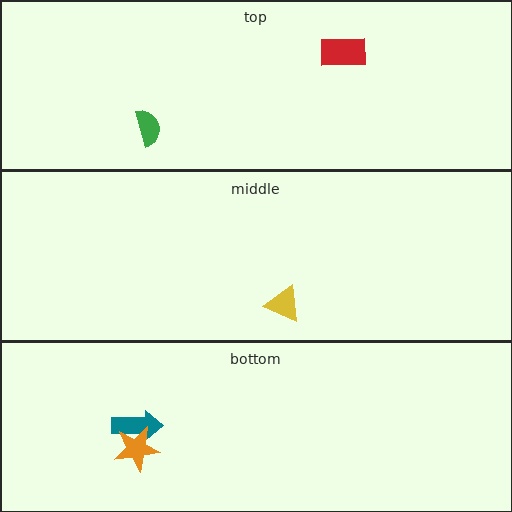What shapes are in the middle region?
The yellow triangle.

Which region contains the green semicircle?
The top region.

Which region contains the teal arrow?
The bottom region.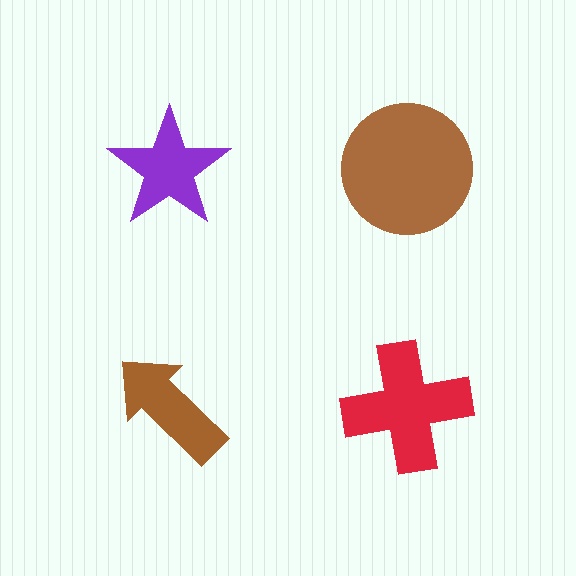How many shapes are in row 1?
2 shapes.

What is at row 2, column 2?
A red cross.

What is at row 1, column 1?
A purple star.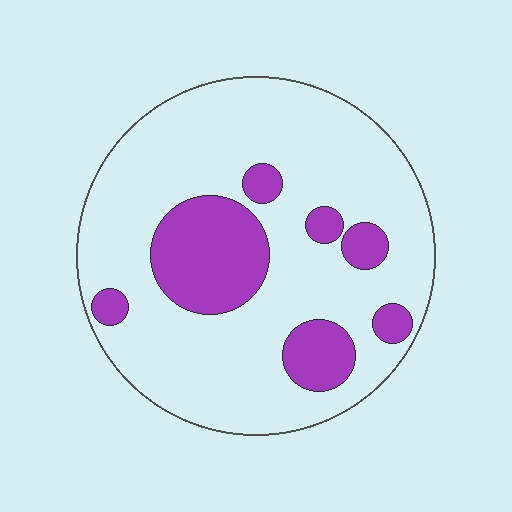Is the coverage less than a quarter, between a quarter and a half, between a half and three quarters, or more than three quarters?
Less than a quarter.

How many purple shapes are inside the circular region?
7.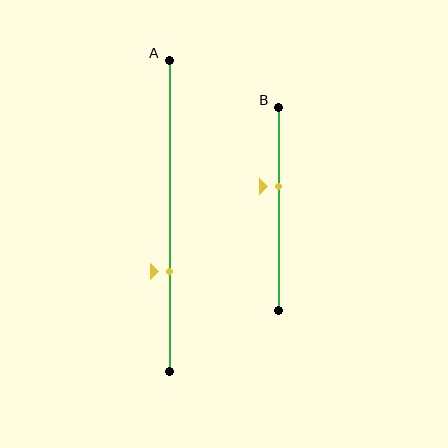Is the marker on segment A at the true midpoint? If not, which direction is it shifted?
No, the marker on segment A is shifted downward by about 18% of the segment length.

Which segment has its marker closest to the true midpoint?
Segment B has its marker closest to the true midpoint.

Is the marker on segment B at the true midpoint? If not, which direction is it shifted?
No, the marker on segment B is shifted upward by about 11% of the segment length.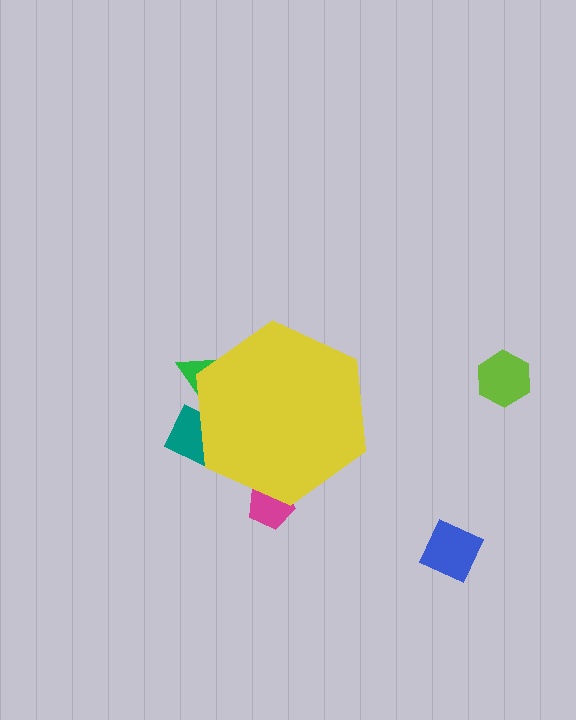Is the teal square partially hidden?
Yes, the teal square is partially hidden behind the yellow hexagon.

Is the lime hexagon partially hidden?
No, the lime hexagon is fully visible.